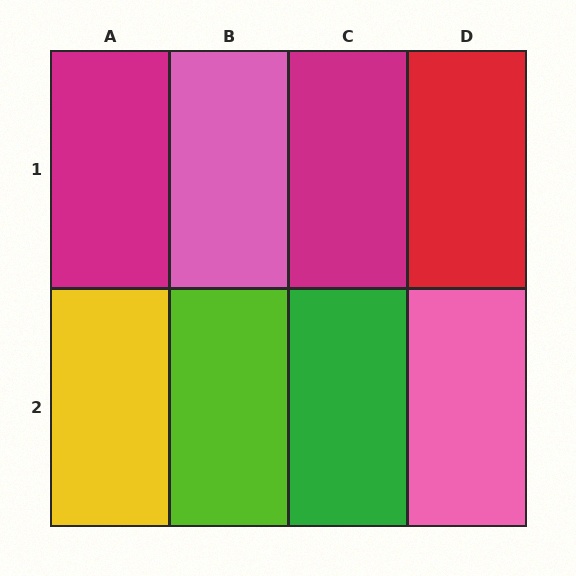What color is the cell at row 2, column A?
Yellow.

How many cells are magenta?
2 cells are magenta.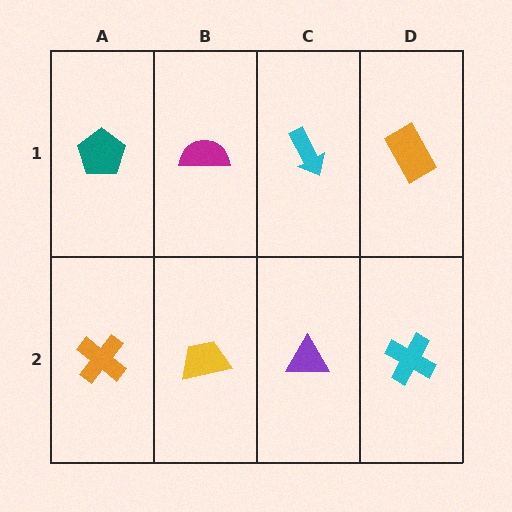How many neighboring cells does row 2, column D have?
2.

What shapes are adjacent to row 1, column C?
A purple triangle (row 2, column C), a magenta semicircle (row 1, column B), an orange rectangle (row 1, column D).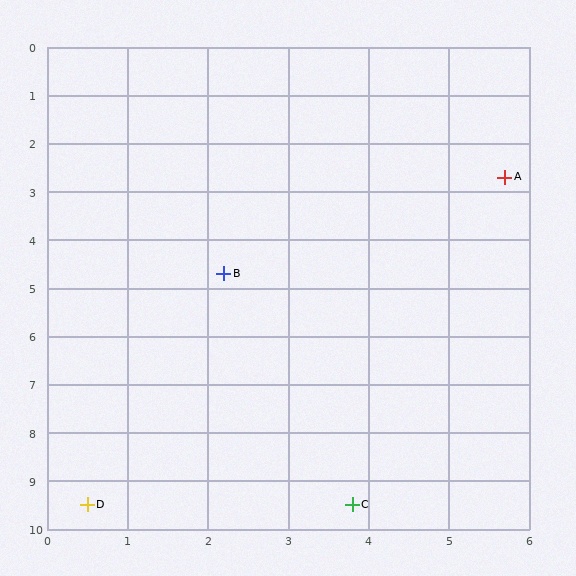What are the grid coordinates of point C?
Point C is at approximately (3.8, 9.5).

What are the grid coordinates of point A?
Point A is at approximately (5.7, 2.7).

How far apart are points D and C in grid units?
Points D and C are about 3.3 grid units apart.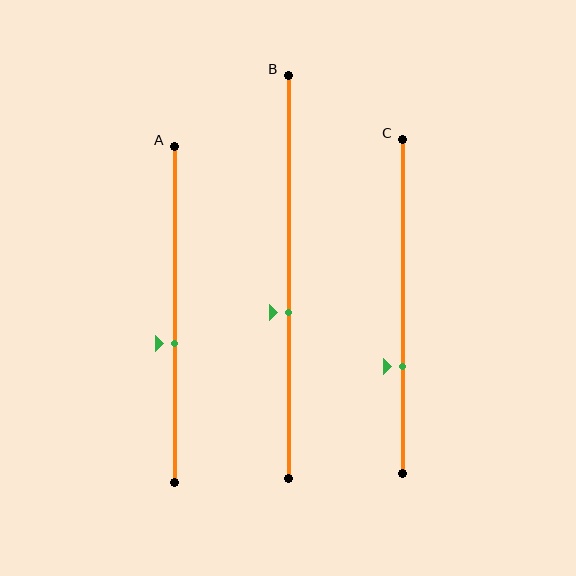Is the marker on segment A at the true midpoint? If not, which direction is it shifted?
No, the marker on segment A is shifted downward by about 9% of the segment length.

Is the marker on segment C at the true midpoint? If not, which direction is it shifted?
No, the marker on segment C is shifted downward by about 18% of the segment length.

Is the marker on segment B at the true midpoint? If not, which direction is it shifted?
No, the marker on segment B is shifted downward by about 9% of the segment length.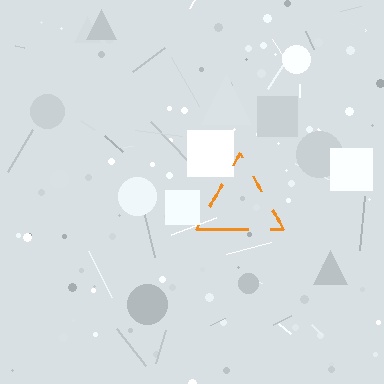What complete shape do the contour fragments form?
The contour fragments form a triangle.